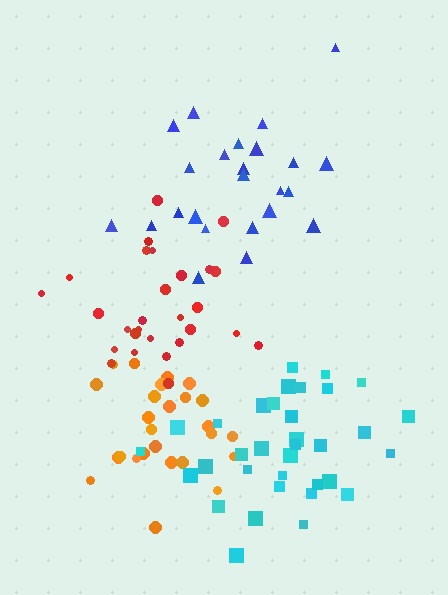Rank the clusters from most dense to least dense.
orange, red, cyan, blue.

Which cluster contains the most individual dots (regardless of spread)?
Cyan (34).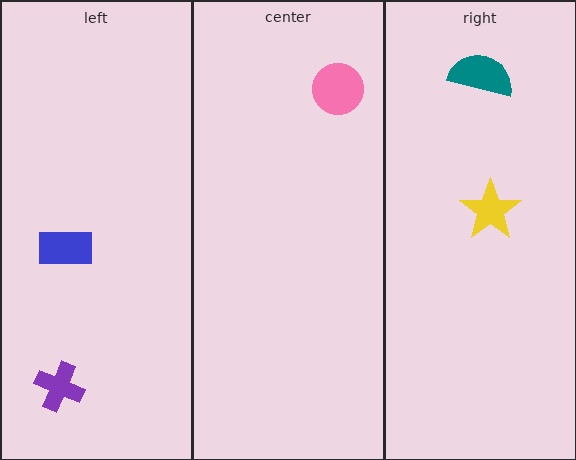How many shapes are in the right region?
2.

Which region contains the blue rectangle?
The left region.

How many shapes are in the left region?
2.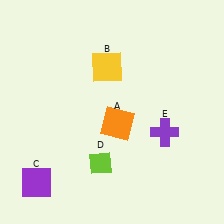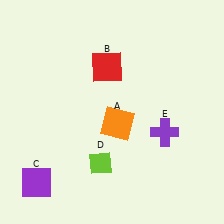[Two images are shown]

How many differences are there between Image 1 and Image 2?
There is 1 difference between the two images.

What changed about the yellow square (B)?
In Image 1, B is yellow. In Image 2, it changed to red.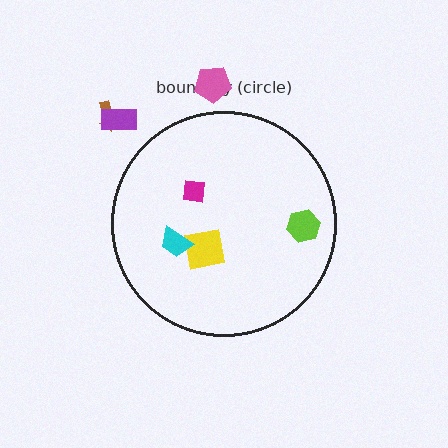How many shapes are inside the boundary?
4 inside, 3 outside.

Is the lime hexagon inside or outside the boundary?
Inside.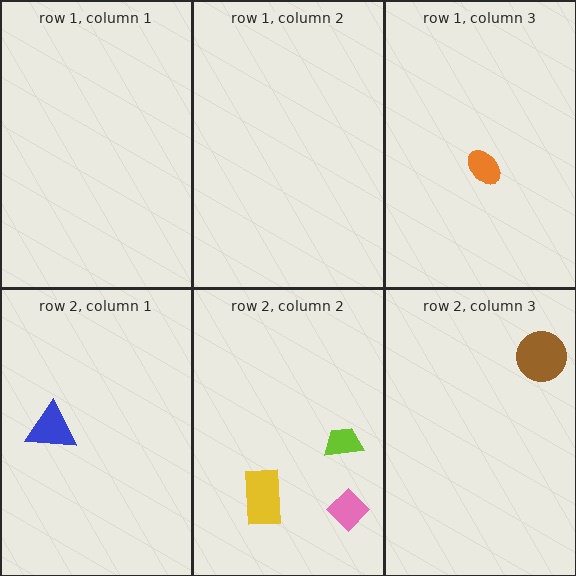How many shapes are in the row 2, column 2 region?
3.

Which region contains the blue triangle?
The row 2, column 1 region.